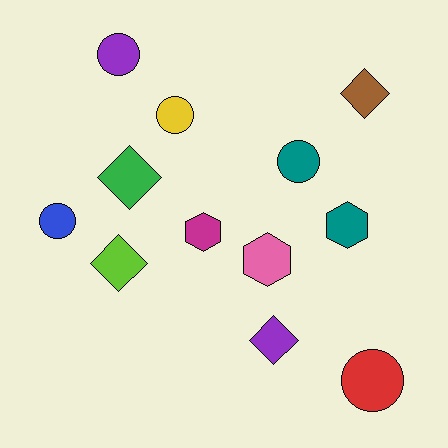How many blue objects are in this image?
There is 1 blue object.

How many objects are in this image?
There are 12 objects.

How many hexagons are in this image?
There are 3 hexagons.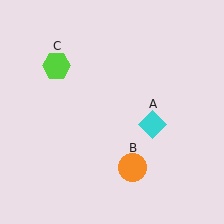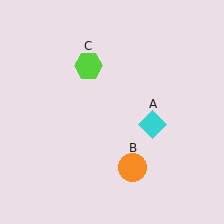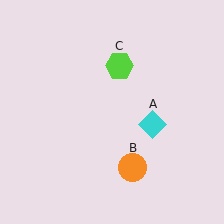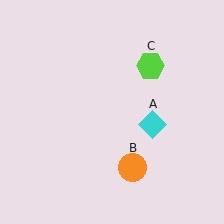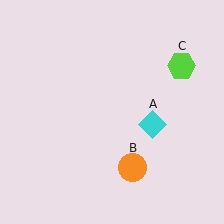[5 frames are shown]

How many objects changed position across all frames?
1 object changed position: lime hexagon (object C).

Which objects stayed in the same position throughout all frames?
Cyan diamond (object A) and orange circle (object B) remained stationary.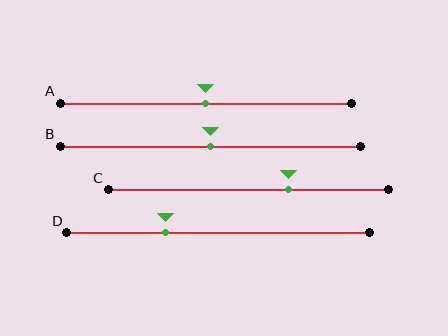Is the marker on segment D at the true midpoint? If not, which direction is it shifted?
No, the marker on segment D is shifted to the left by about 18% of the segment length.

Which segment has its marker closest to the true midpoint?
Segment A has its marker closest to the true midpoint.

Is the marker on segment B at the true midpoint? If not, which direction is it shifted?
Yes, the marker on segment B is at the true midpoint.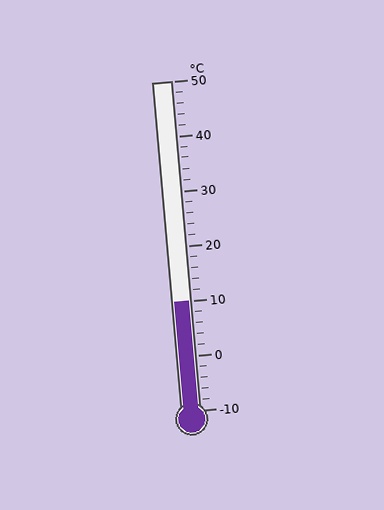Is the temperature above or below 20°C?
The temperature is below 20°C.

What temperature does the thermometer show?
The thermometer shows approximately 10°C.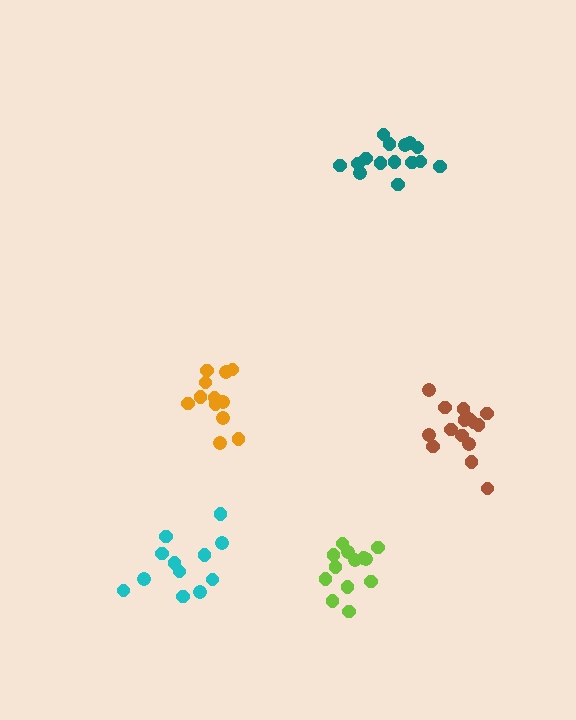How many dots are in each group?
Group 1: 13 dots, Group 2: 15 dots, Group 3: 12 dots, Group 4: 12 dots, Group 5: 15 dots (67 total).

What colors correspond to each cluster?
The clusters are colored: lime, teal, orange, cyan, brown.